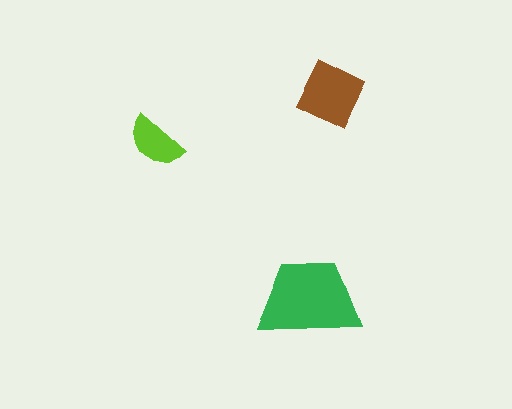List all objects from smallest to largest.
The lime semicircle, the brown diamond, the green trapezoid.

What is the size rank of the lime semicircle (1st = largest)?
3rd.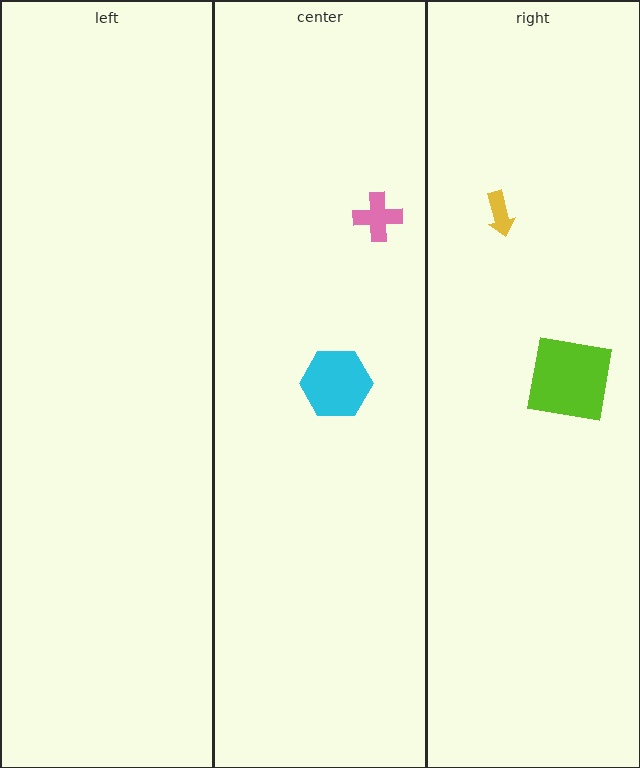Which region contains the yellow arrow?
The right region.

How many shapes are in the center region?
2.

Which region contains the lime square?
The right region.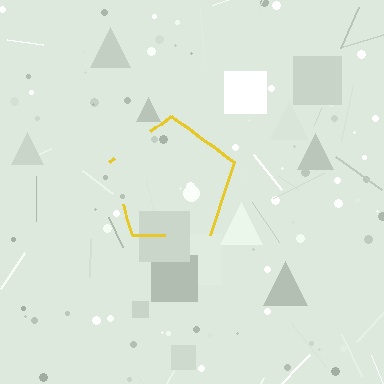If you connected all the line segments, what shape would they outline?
They would outline a pentagon.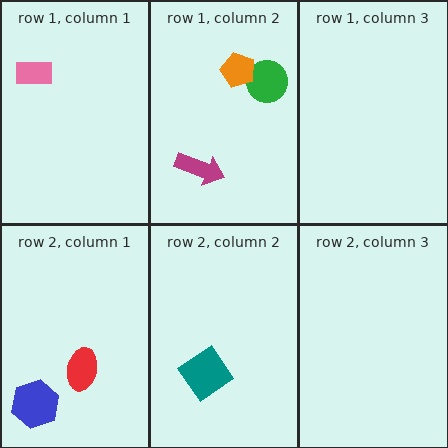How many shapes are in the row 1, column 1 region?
1.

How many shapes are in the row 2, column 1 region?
2.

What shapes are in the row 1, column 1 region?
The pink rectangle.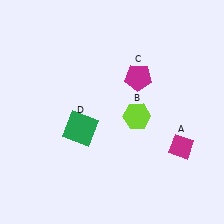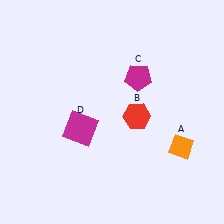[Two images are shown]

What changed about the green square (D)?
In Image 1, D is green. In Image 2, it changed to magenta.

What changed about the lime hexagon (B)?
In Image 1, B is lime. In Image 2, it changed to red.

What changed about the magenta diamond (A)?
In Image 1, A is magenta. In Image 2, it changed to orange.